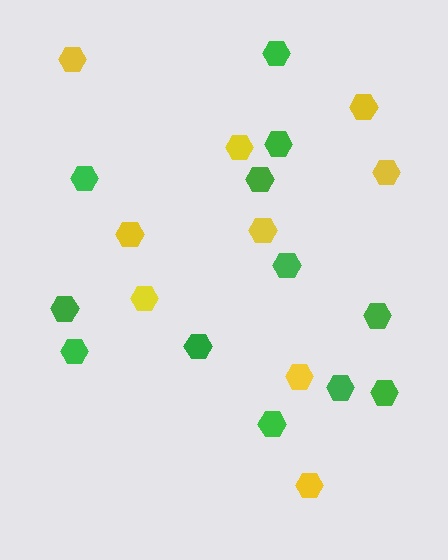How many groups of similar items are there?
There are 2 groups: one group of yellow hexagons (9) and one group of green hexagons (12).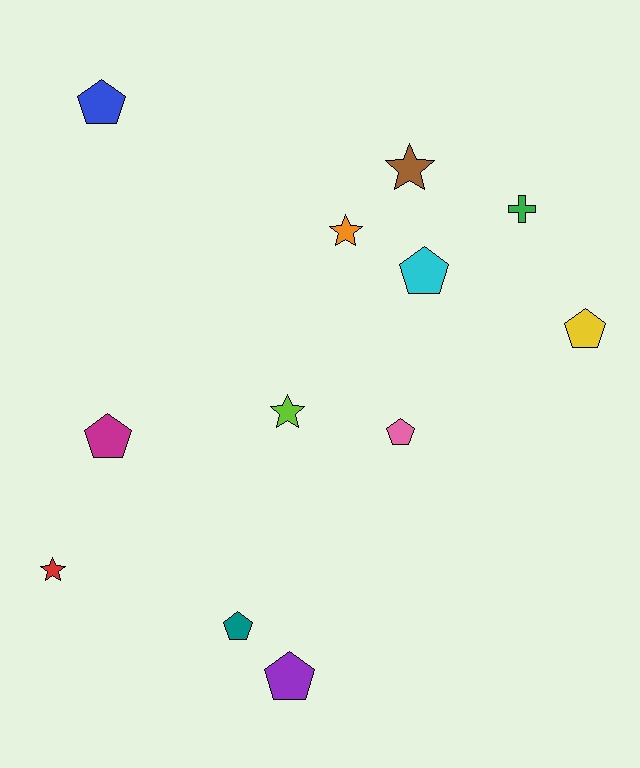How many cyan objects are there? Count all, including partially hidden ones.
There is 1 cyan object.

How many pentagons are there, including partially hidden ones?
There are 7 pentagons.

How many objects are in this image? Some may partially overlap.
There are 12 objects.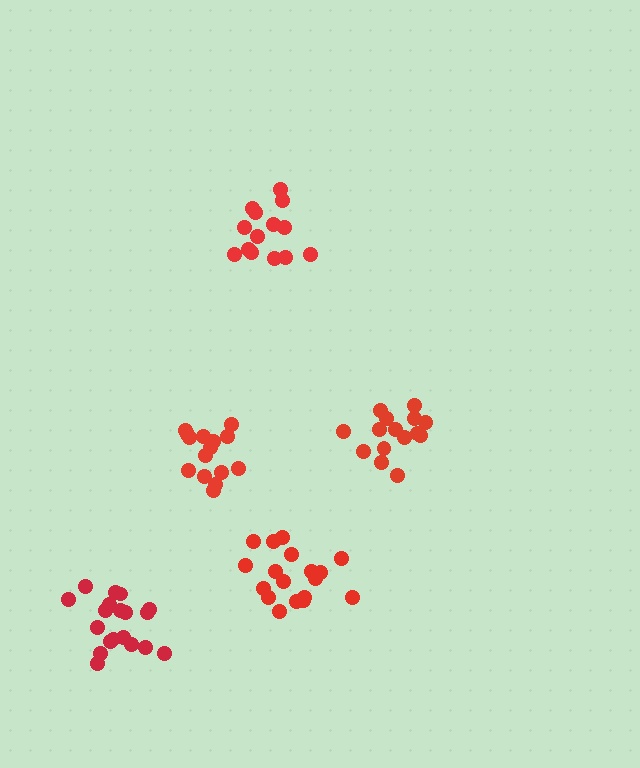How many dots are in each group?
Group 1: 19 dots, Group 2: 15 dots, Group 3: 14 dots, Group 4: 18 dots, Group 5: 15 dots (81 total).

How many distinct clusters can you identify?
There are 5 distinct clusters.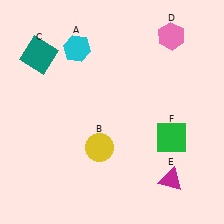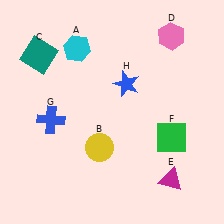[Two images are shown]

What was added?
A blue cross (G), a blue star (H) were added in Image 2.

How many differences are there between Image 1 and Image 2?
There are 2 differences between the two images.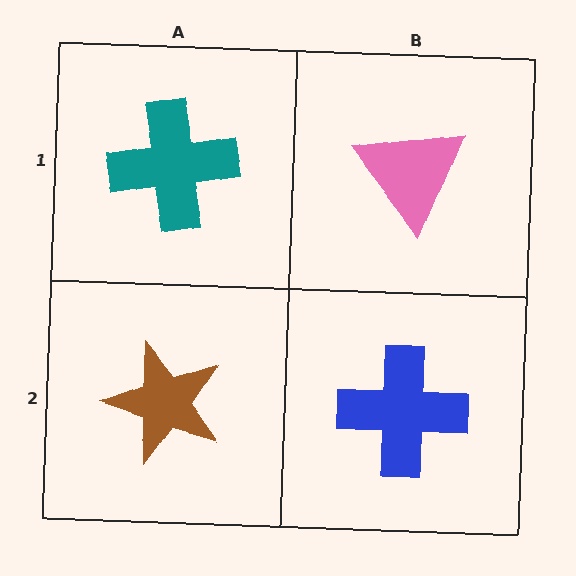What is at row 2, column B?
A blue cross.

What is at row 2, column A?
A brown star.